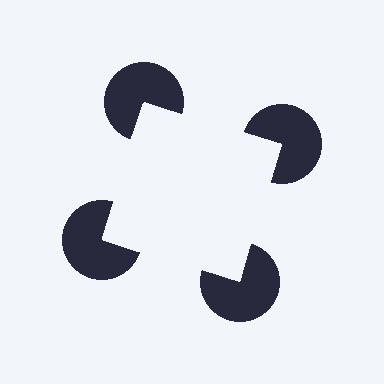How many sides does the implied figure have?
4 sides.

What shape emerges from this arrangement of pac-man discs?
An illusory square — its edges are inferred from the aligned wedge cuts in the pac-man discs, not physically drawn.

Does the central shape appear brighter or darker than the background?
It typically appears slightly brighter than the background, even though no actual brightness change is drawn.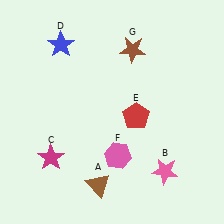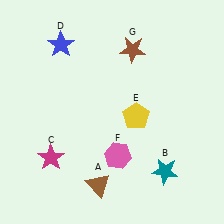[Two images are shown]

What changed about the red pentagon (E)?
In Image 1, E is red. In Image 2, it changed to yellow.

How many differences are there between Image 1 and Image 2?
There are 2 differences between the two images.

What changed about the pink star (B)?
In Image 1, B is pink. In Image 2, it changed to teal.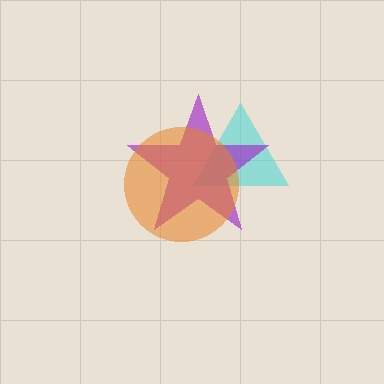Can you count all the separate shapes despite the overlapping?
Yes, there are 3 separate shapes.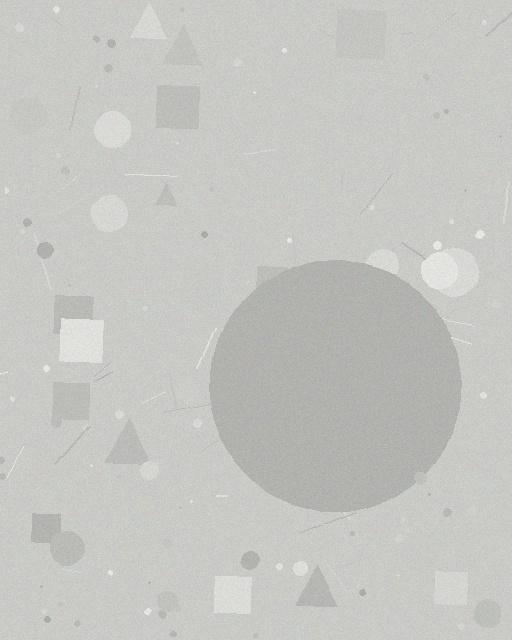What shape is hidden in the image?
A circle is hidden in the image.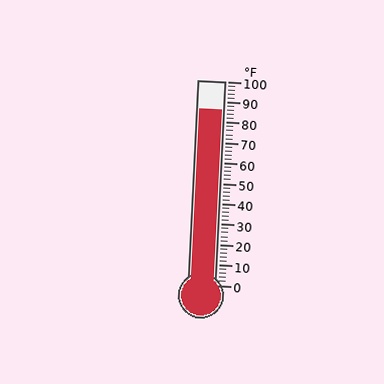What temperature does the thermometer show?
The thermometer shows approximately 86°F.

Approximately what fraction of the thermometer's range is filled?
The thermometer is filled to approximately 85% of its range.